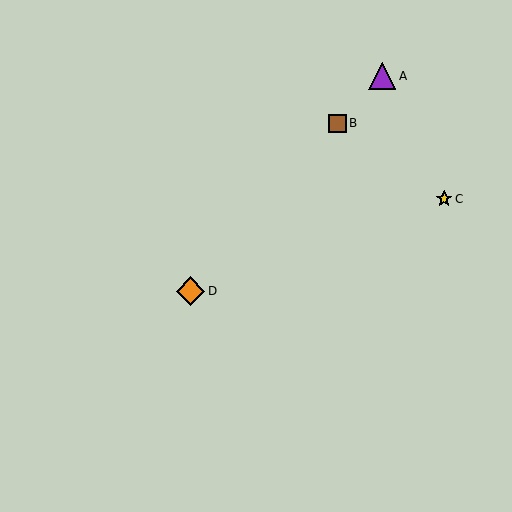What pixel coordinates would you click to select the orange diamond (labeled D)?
Click at (190, 291) to select the orange diamond D.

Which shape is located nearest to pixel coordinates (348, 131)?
The brown square (labeled B) at (337, 123) is nearest to that location.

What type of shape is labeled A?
Shape A is a purple triangle.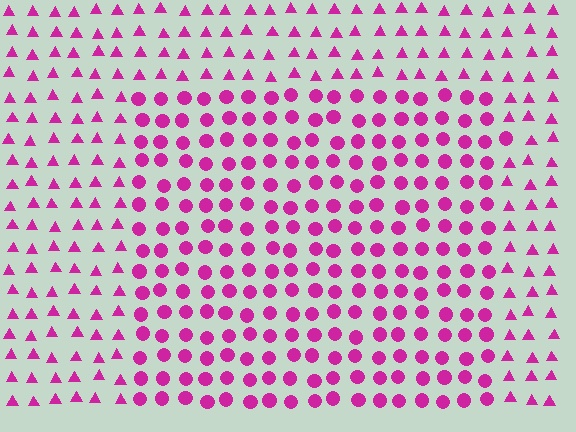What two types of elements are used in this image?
The image uses circles inside the rectangle region and triangles outside it.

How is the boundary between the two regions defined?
The boundary is defined by a change in element shape: circles inside vs. triangles outside. All elements share the same color and spacing.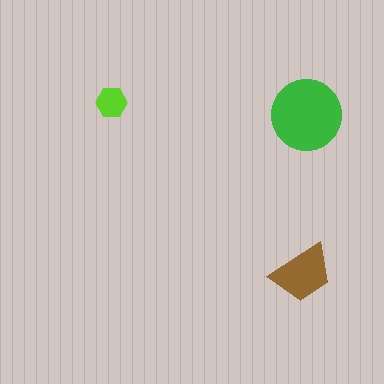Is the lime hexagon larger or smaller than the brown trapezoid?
Smaller.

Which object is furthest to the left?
The lime hexagon is leftmost.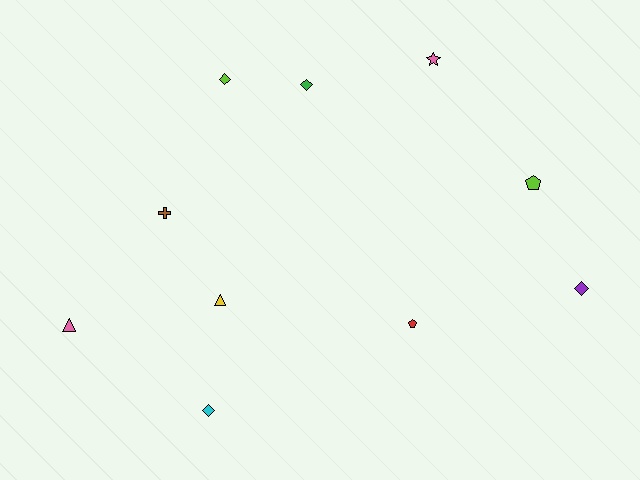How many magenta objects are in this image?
There are no magenta objects.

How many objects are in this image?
There are 10 objects.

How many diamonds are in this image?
There are 4 diamonds.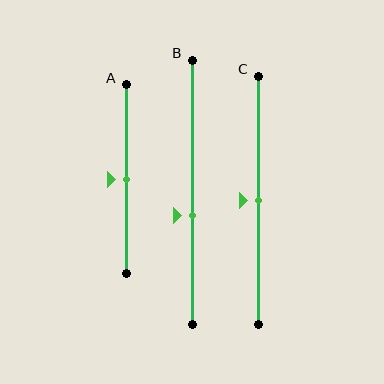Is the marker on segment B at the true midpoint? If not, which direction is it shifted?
No, the marker on segment B is shifted downward by about 9% of the segment length.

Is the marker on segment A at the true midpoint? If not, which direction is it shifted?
Yes, the marker on segment A is at the true midpoint.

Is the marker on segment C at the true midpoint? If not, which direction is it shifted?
Yes, the marker on segment C is at the true midpoint.